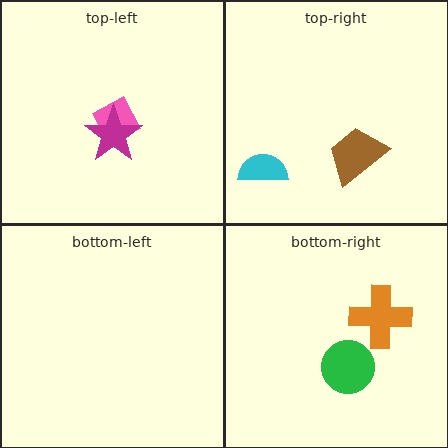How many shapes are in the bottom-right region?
2.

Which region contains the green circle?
The bottom-right region.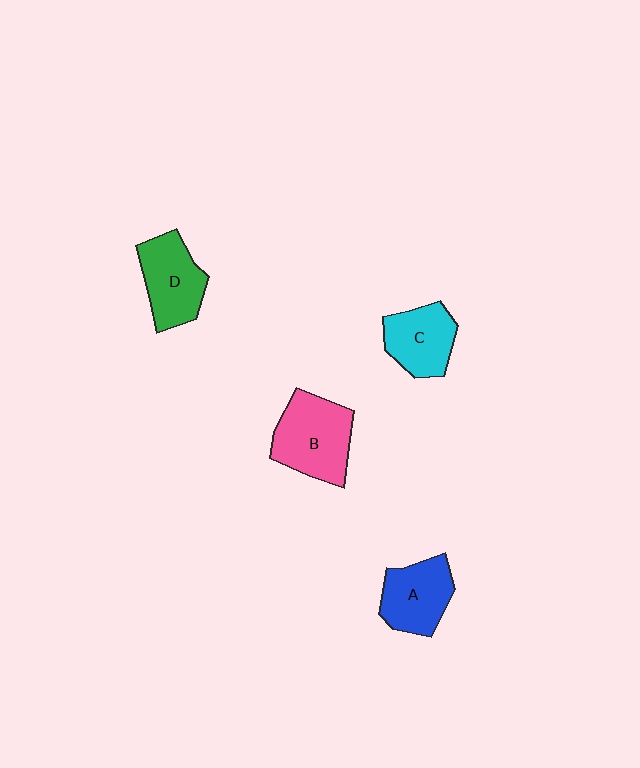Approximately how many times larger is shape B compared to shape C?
Approximately 1.3 times.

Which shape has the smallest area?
Shape C (cyan).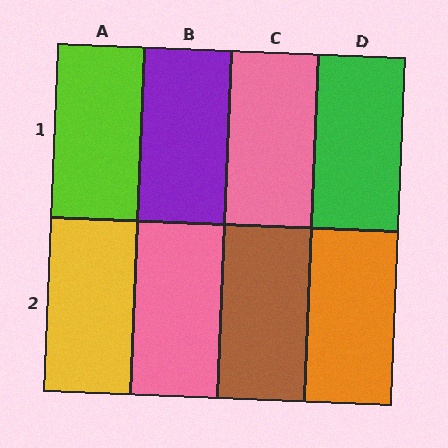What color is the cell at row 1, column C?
Pink.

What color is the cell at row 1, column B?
Purple.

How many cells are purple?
1 cell is purple.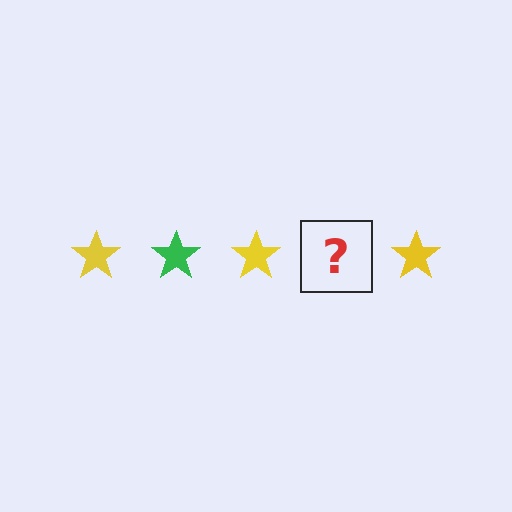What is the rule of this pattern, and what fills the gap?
The rule is that the pattern cycles through yellow, green stars. The gap should be filled with a green star.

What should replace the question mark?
The question mark should be replaced with a green star.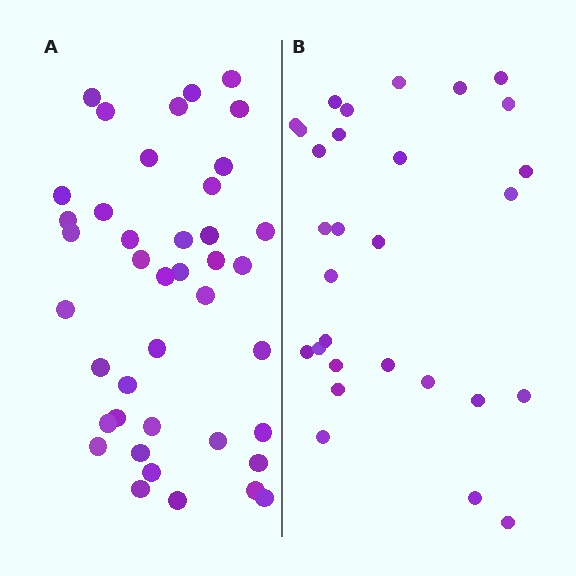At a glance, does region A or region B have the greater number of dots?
Region A (the left region) has more dots.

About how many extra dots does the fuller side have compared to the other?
Region A has roughly 12 or so more dots than region B.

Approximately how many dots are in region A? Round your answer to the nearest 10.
About 40 dots. (The exact count is 41, which rounds to 40.)